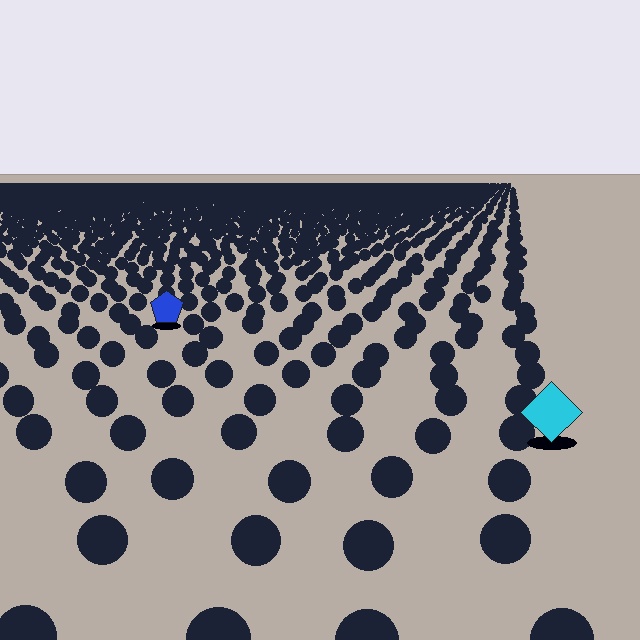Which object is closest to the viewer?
The cyan diamond is closest. The texture marks near it are larger and more spread out.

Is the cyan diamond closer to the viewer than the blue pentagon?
Yes. The cyan diamond is closer — you can tell from the texture gradient: the ground texture is coarser near it.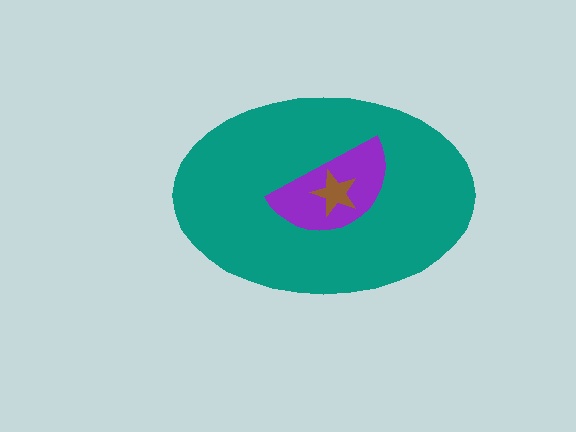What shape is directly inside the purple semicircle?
The brown star.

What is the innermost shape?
The brown star.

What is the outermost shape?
The teal ellipse.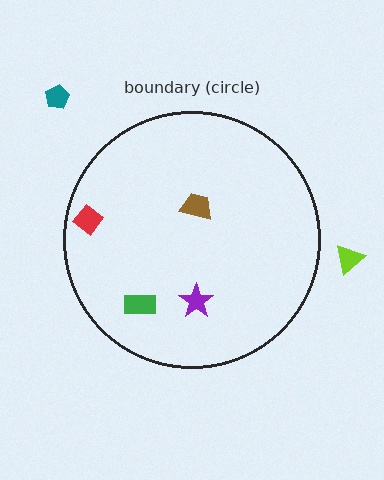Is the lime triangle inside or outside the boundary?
Outside.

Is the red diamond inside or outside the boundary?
Inside.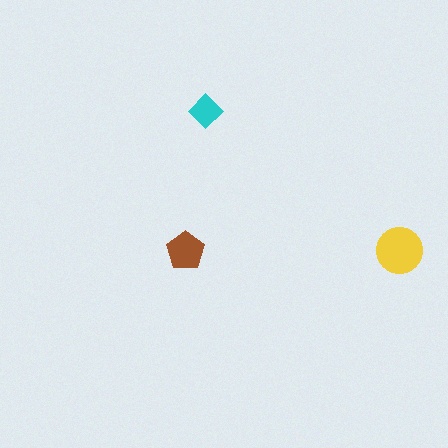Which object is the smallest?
The cyan diamond.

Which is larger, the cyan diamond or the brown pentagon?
The brown pentagon.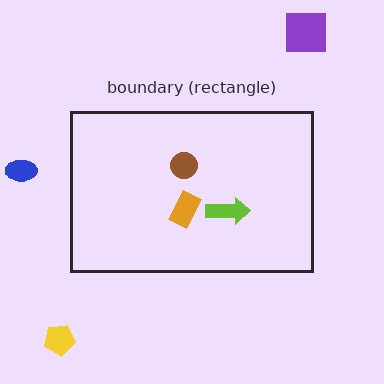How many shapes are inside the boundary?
3 inside, 3 outside.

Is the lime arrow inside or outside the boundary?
Inside.